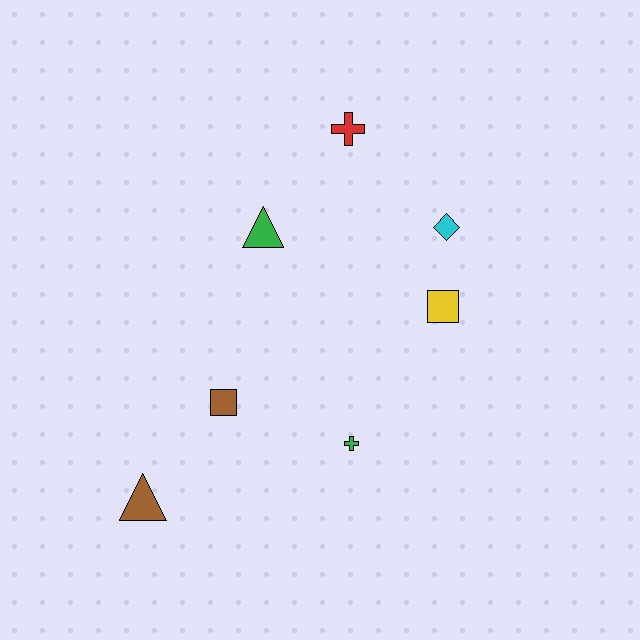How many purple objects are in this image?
There are no purple objects.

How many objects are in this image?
There are 7 objects.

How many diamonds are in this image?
There is 1 diamond.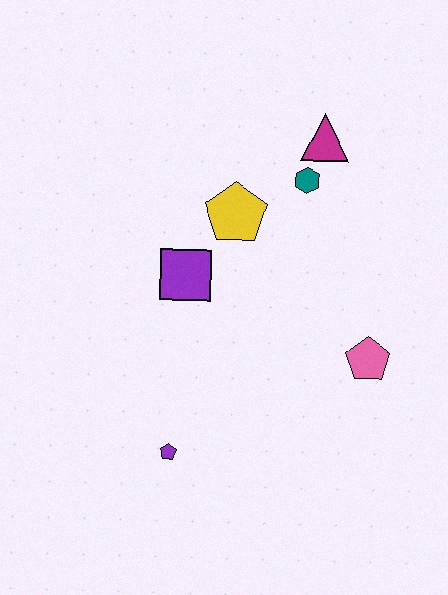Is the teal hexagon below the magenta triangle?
Yes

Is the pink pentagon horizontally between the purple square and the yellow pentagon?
No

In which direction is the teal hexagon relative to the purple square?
The teal hexagon is to the right of the purple square.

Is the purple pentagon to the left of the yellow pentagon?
Yes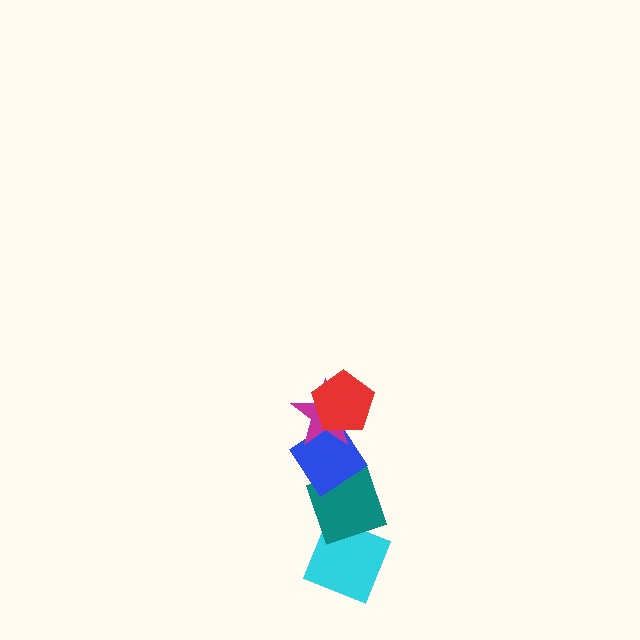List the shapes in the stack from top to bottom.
From top to bottom: the red pentagon, the magenta star, the blue diamond, the teal diamond, the cyan diamond.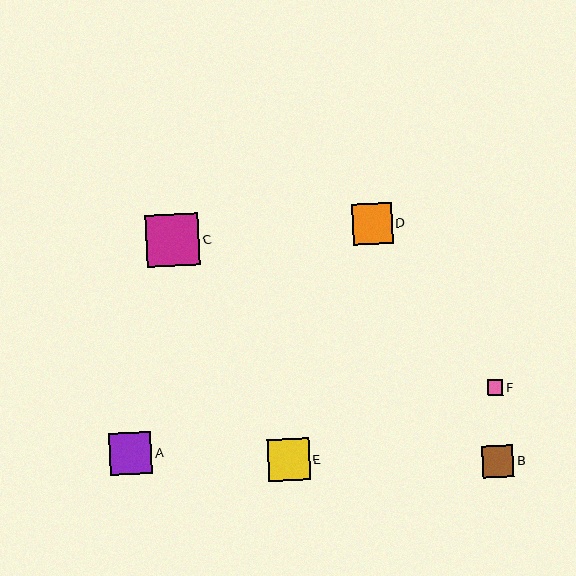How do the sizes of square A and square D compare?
Square A and square D are approximately the same size.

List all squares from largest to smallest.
From largest to smallest: C, E, A, D, B, F.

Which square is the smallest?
Square F is the smallest with a size of approximately 15 pixels.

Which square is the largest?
Square C is the largest with a size of approximately 53 pixels.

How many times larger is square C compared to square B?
Square C is approximately 1.7 times the size of square B.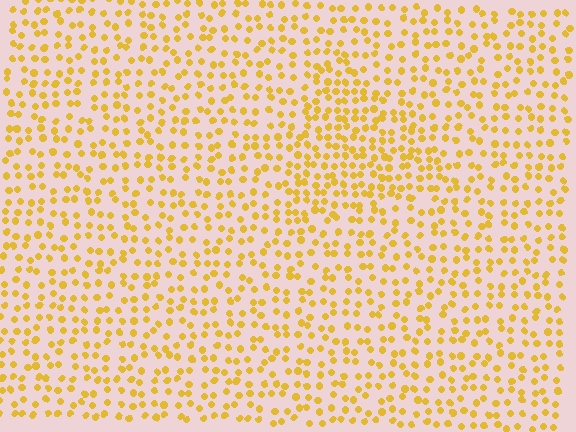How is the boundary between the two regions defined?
The boundary is defined by a change in element density (approximately 1.6x ratio). All elements are the same color, size, and shape.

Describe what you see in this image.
The image contains small yellow elements arranged at two different densities. A triangle-shaped region is visible where the elements are more densely packed than the surrounding area.